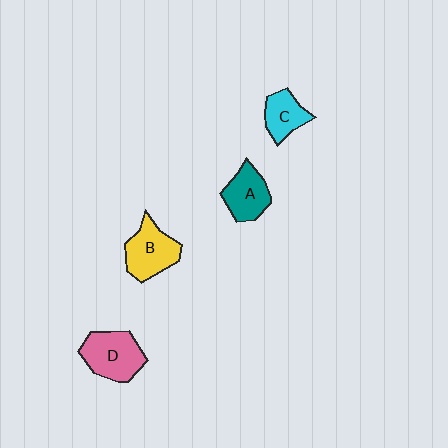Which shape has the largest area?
Shape D (pink).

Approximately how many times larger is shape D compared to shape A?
Approximately 1.3 times.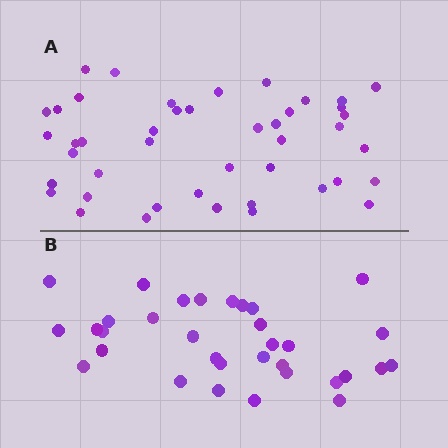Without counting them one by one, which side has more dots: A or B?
Region A (the top region) has more dots.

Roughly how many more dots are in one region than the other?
Region A has roughly 12 or so more dots than region B.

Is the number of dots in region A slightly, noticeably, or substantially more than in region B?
Region A has noticeably more, but not dramatically so. The ratio is roughly 1.3 to 1.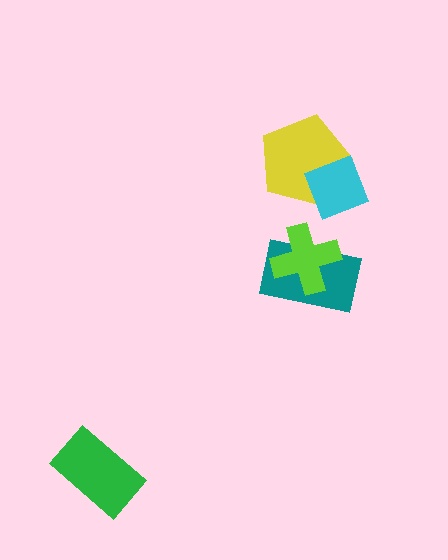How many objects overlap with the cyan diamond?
1 object overlaps with the cyan diamond.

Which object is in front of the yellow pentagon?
The cyan diamond is in front of the yellow pentagon.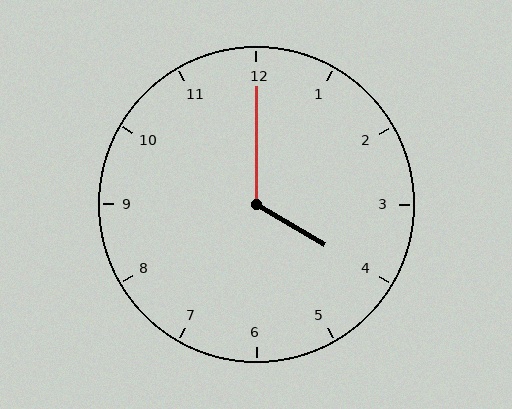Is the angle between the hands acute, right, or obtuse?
It is obtuse.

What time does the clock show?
4:00.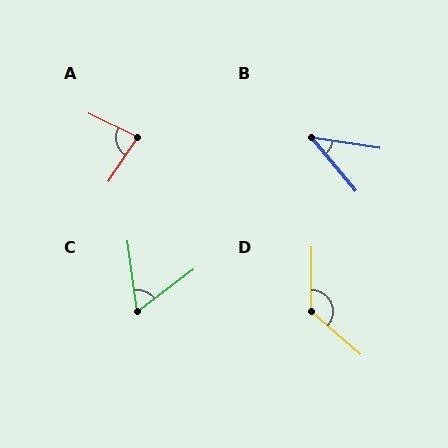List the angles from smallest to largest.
B (42°), C (61°), A (82°), D (130°).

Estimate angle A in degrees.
Approximately 82 degrees.